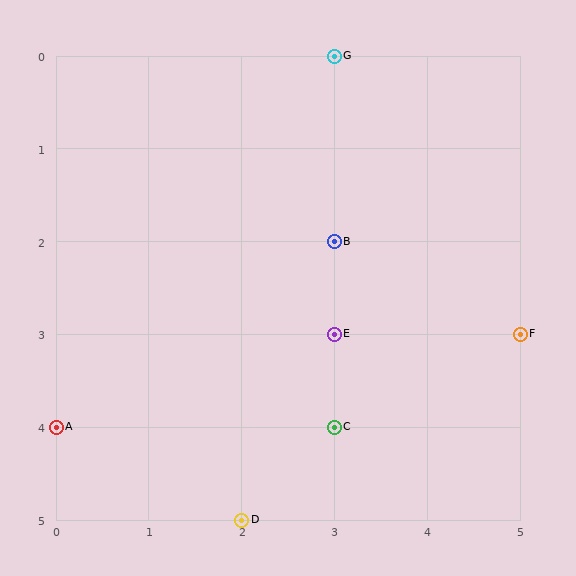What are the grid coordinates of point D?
Point D is at grid coordinates (2, 5).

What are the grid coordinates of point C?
Point C is at grid coordinates (3, 4).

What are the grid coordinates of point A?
Point A is at grid coordinates (0, 4).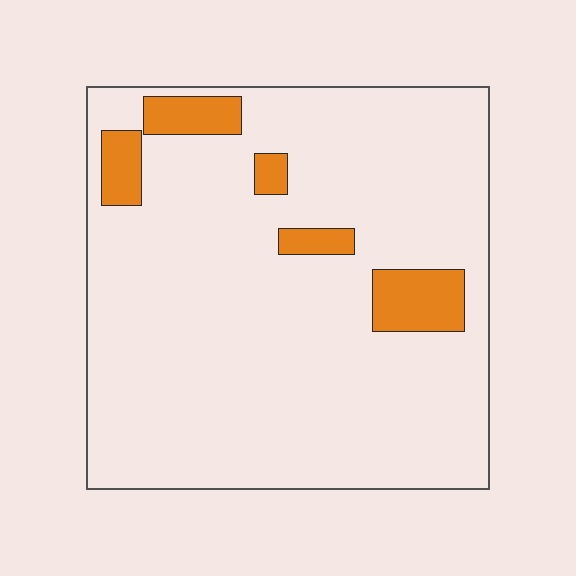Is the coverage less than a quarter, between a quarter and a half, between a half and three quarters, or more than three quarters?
Less than a quarter.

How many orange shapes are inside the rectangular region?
5.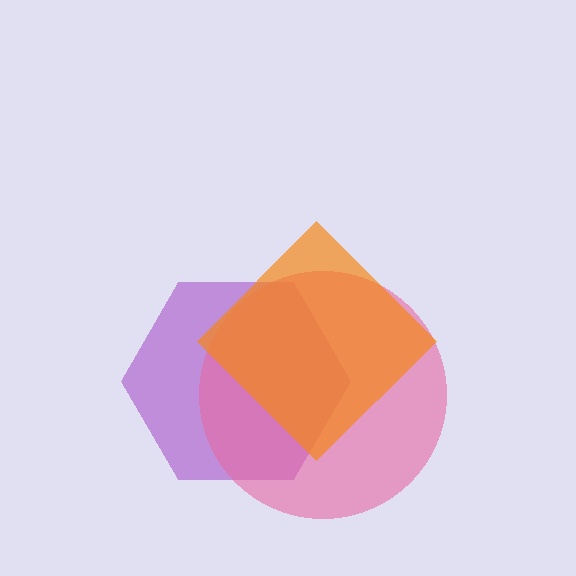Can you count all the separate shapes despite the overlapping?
Yes, there are 3 separate shapes.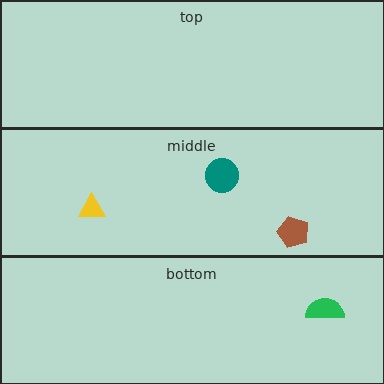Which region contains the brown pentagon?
The middle region.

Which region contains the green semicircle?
The bottom region.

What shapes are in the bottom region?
The green semicircle.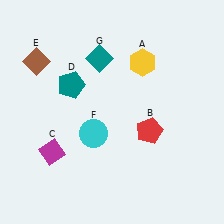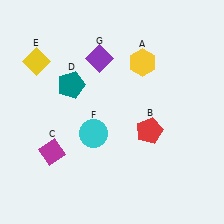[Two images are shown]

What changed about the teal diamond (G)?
In Image 1, G is teal. In Image 2, it changed to purple.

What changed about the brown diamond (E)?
In Image 1, E is brown. In Image 2, it changed to yellow.